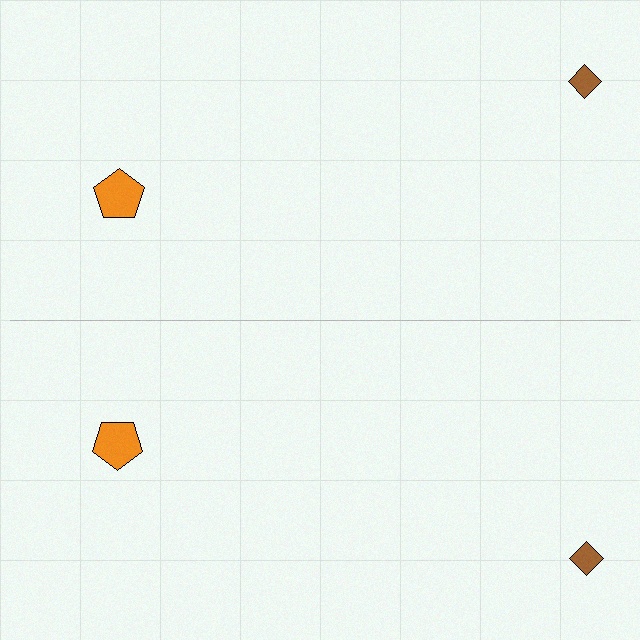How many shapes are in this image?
There are 4 shapes in this image.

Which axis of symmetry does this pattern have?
The pattern has a horizontal axis of symmetry running through the center of the image.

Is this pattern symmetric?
Yes, this pattern has bilateral (reflection) symmetry.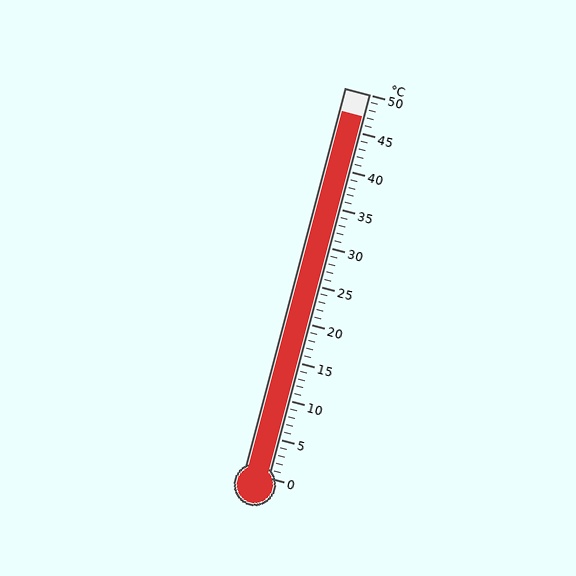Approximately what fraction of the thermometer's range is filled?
The thermometer is filled to approximately 95% of its range.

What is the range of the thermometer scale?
The thermometer scale ranges from 0°C to 50°C.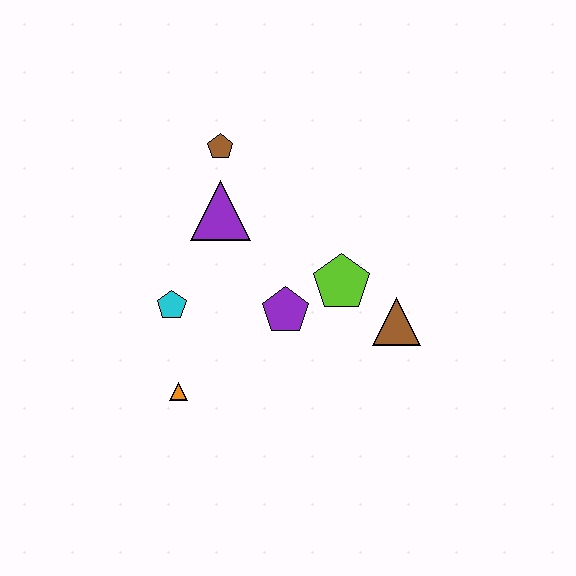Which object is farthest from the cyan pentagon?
The brown triangle is farthest from the cyan pentagon.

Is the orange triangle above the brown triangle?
No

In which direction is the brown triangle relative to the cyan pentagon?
The brown triangle is to the right of the cyan pentagon.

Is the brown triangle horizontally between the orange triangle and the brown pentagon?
No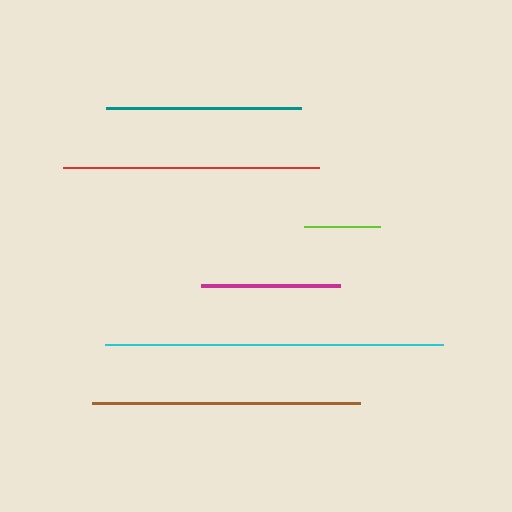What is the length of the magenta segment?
The magenta segment is approximately 139 pixels long.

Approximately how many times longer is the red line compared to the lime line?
The red line is approximately 3.3 times the length of the lime line.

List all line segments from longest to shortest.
From longest to shortest: cyan, brown, red, teal, magenta, lime.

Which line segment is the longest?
The cyan line is the longest at approximately 338 pixels.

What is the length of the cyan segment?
The cyan segment is approximately 338 pixels long.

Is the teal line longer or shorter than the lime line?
The teal line is longer than the lime line.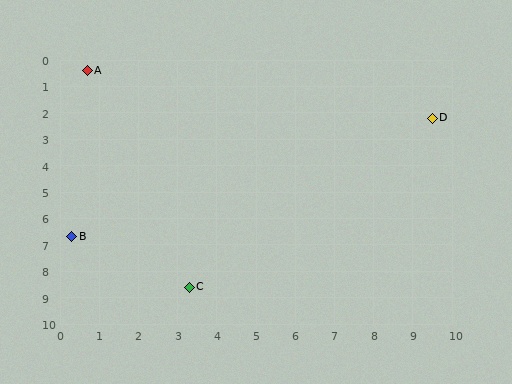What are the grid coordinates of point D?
Point D is at approximately (9.5, 2.2).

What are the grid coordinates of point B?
Point B is at approximately (0.3, 6.7).